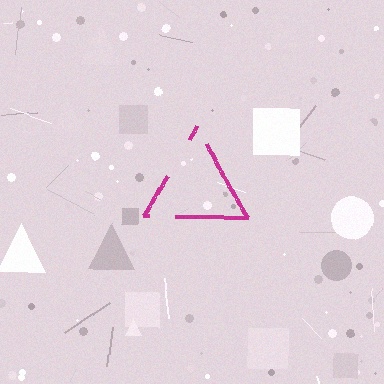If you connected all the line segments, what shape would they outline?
They would outline a triangle.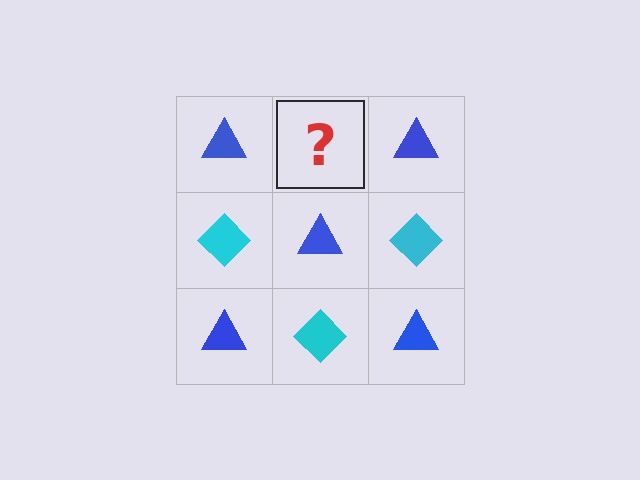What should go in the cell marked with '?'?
The missing cell should contain a cyan diamond.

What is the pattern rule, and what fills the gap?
The rule is that it alternates blue triangle and cyan diamond in a checkerboard pattern. The gap should be filled with a cyan diamond.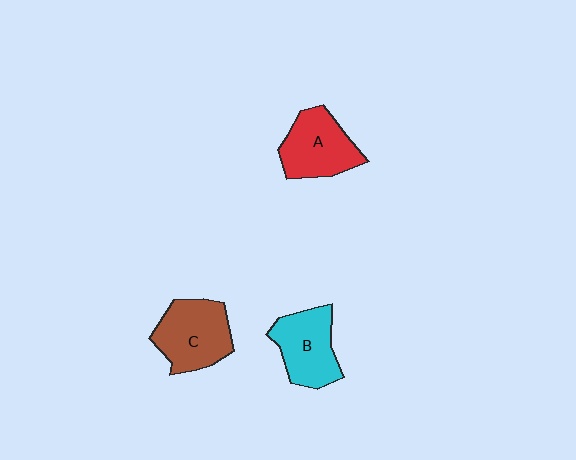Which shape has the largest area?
Shape C (brown).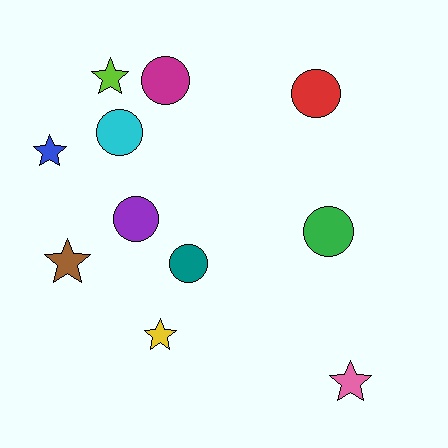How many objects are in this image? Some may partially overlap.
There are 11 objects.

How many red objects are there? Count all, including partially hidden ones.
There is 1 red object.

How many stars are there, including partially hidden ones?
There are 5 stars.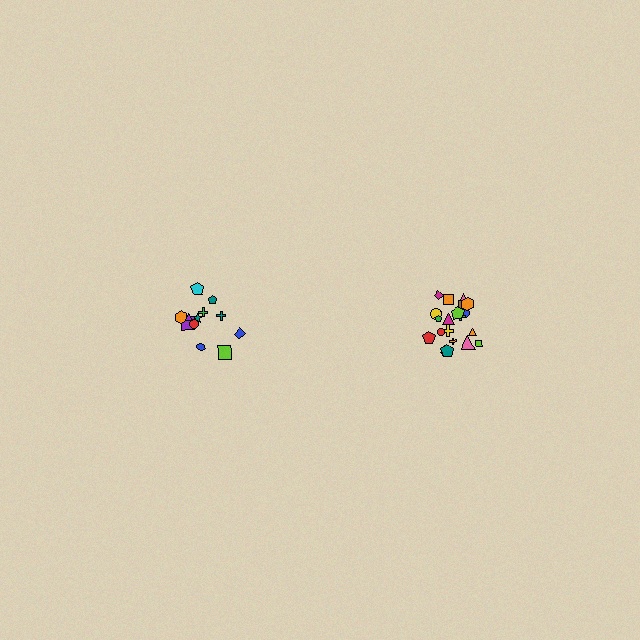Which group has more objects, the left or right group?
The right group.